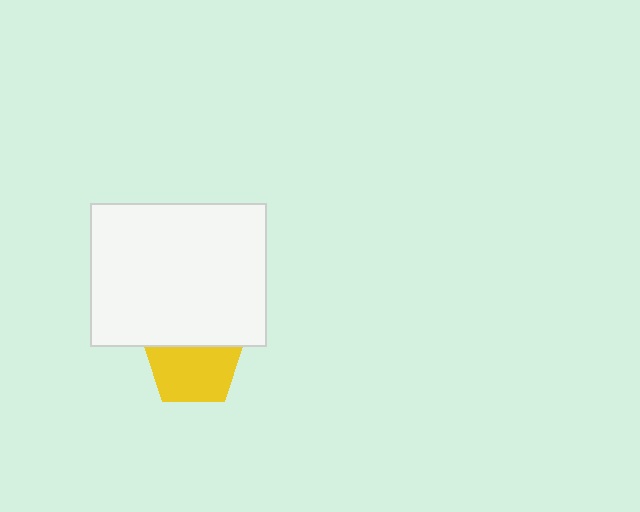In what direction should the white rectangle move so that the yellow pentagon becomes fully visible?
The white rectangle should move up. That is the shortest direction to clear the overlap and leave the yellow pentagon fully visible.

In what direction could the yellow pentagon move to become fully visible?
The yellow pentagon could move down. That would shift it out from behind the white rectangle entirely.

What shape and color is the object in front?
The object in front is a white rectangle.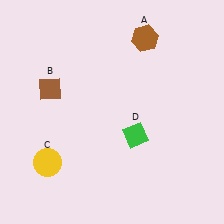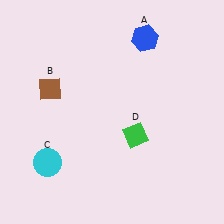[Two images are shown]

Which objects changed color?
A changed from brown to blue. C changed from yellow to cyan.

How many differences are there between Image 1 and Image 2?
There are 2 differences between the two images.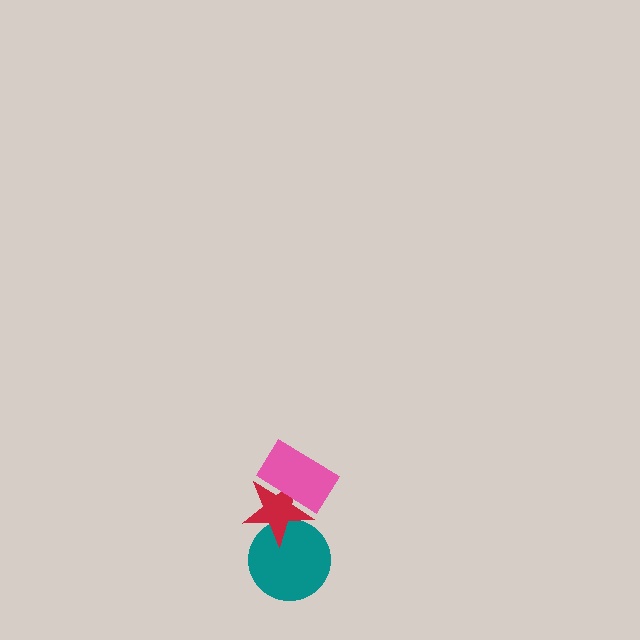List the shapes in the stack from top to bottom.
From top to bottom: the pink rectangle, the red star, the teal circle.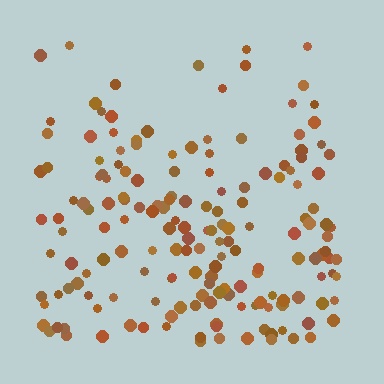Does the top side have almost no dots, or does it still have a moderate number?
Still a moderate number, just noticeably fewer than the bottom.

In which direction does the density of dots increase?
From top to bottom, with the bottom side densest.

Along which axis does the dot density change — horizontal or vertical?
Vertical.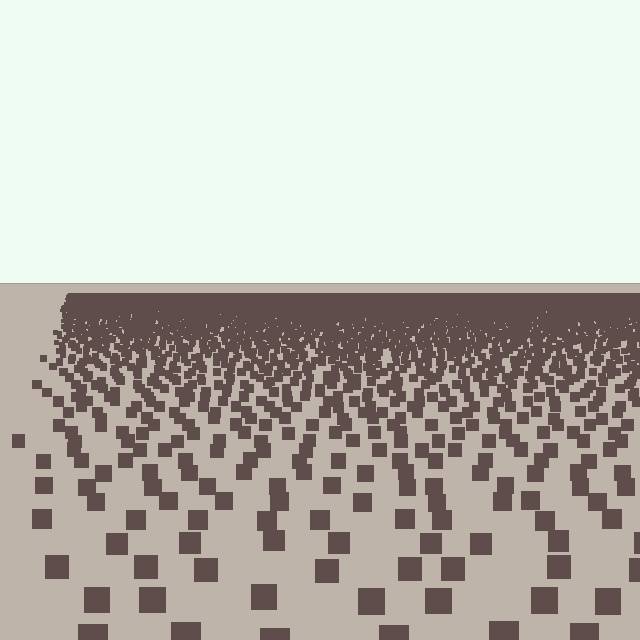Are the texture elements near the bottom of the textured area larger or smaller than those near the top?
Larger. Near the bottom, elements are closer to the viewer and appear at a bigger on-screen size.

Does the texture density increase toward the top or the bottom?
Density increases toward the top.